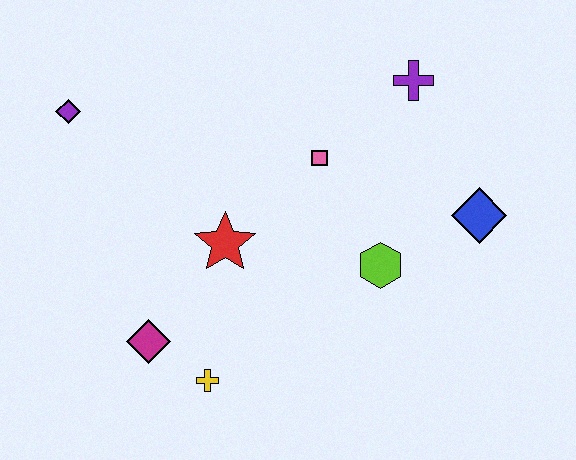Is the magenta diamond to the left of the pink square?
Yes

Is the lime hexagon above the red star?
No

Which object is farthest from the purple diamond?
The blue diamond is farthest from the purple diamond.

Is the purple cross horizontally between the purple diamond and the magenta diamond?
No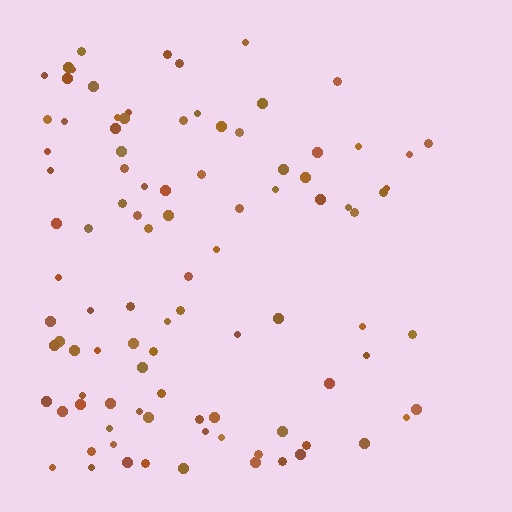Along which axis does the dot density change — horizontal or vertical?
Horizontal.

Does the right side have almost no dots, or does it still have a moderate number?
Still a moderate number, just noticeably fewer than the left.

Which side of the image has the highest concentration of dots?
The left.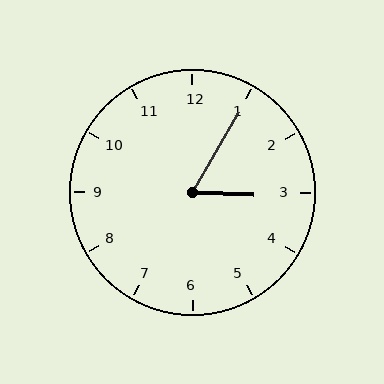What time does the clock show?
3:05.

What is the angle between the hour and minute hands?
Approximately 62 degrees.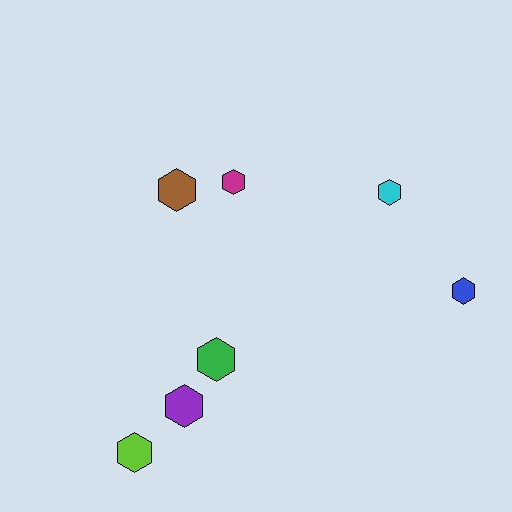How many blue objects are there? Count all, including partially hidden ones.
There is 1 blue object.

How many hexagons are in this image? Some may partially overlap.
There are 7 hexagons.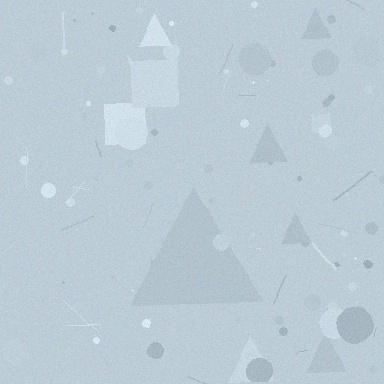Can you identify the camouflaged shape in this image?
The camouflaged shape is a triangle.